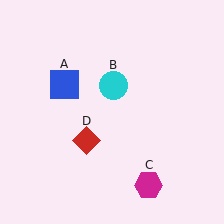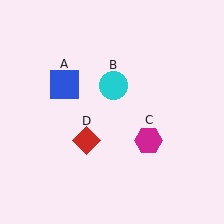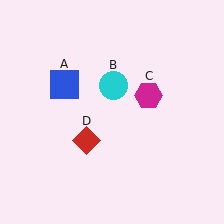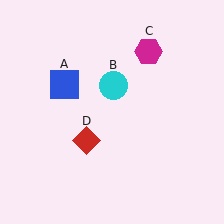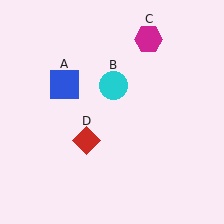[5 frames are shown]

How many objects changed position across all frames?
1 object changed position: magenta hexagon (object C).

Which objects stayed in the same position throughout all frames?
Blue square (object A) and cyan circle (object B) and red diamond (object D) remained stationary.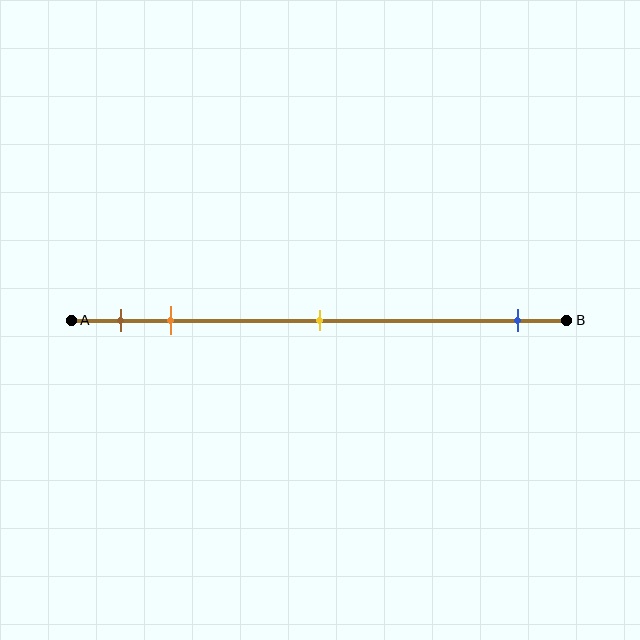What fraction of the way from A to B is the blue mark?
The blue mark is approximately 90% (0.9) of the way from A to B.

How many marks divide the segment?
There are 4 marks dividing the segment.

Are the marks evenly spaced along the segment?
No, the marks are not evenly spaced.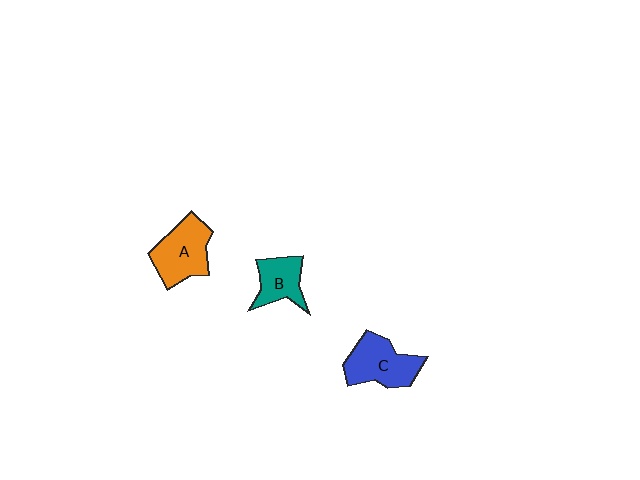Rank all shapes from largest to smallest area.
From largest to smallest: C (blue), A (orange), B (teal).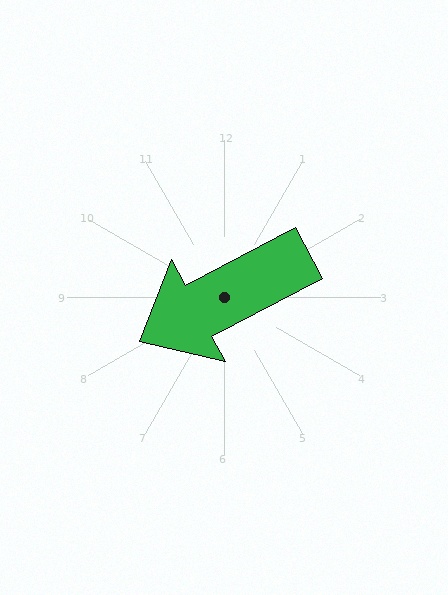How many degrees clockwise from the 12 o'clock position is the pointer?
Approximately 242 degrees.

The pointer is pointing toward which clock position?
Roughly 8 o'clock.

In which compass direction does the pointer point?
Southwest.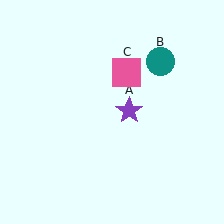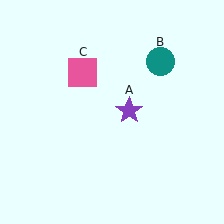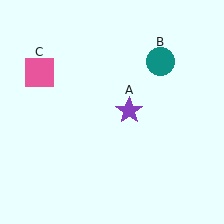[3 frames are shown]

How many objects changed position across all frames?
1 object changed position: pink square (object C).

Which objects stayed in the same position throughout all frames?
Purple star (object A) and teal circle (object B) remained stationary.